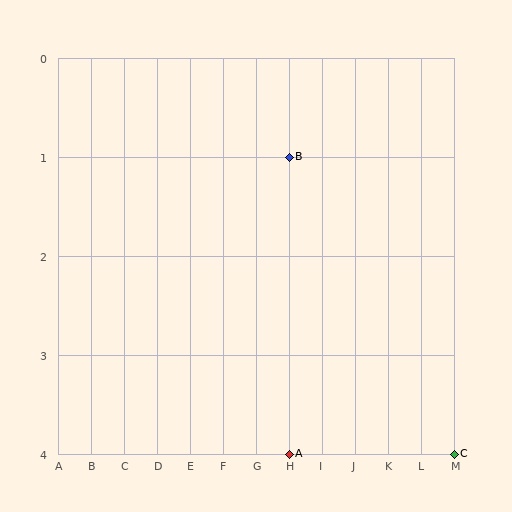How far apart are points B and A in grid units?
Points B and A are 3 rows apart.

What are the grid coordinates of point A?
Point A is at grid coordinates (H, 4).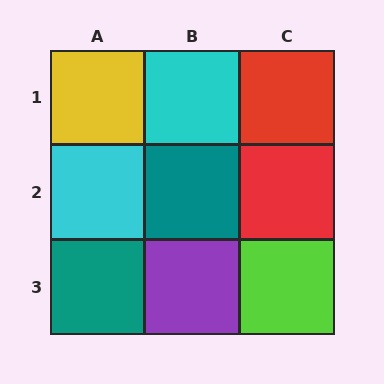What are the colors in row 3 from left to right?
Teal, purple, lime.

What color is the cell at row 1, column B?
Cyan.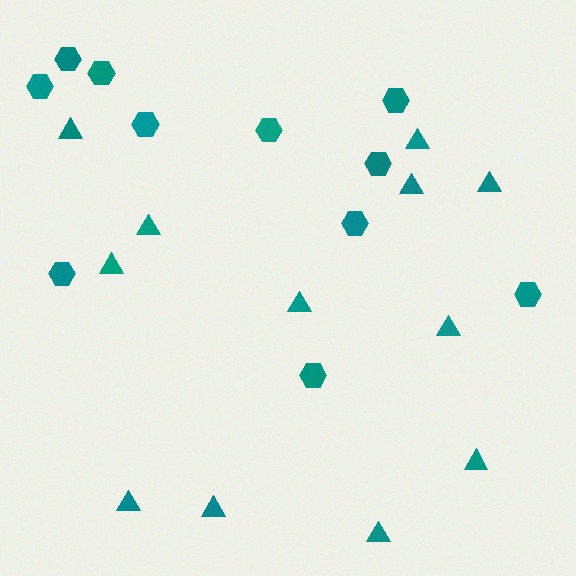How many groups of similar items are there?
There are 2 groups: one group of triangles (12) and one group of hexagons (11).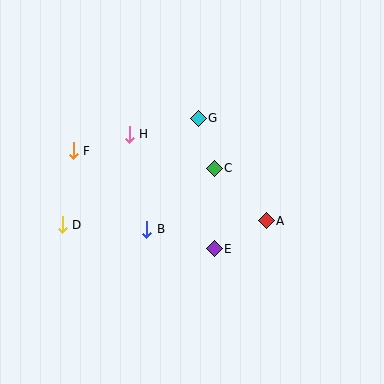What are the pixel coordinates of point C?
Point C is at (214, 168).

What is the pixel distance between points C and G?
The distance between C and G is 53 pixels.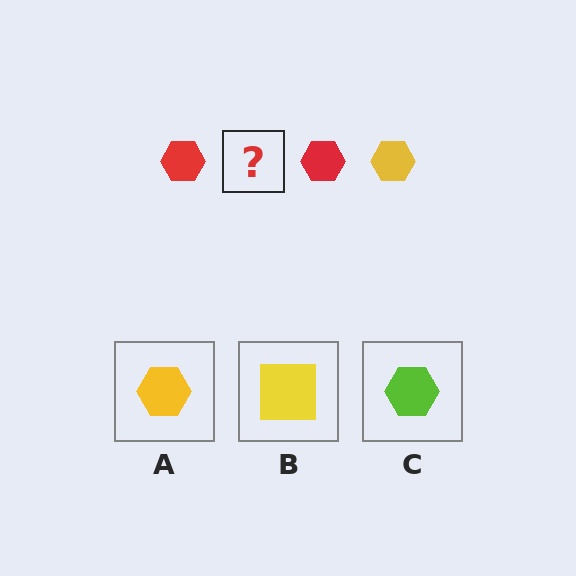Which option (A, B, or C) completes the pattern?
A.